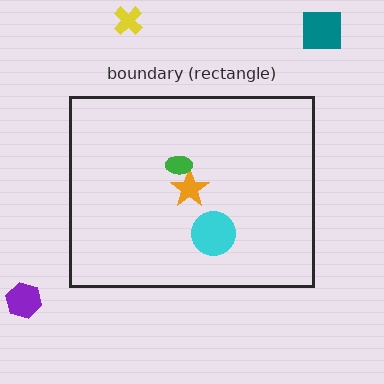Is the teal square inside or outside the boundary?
Outside.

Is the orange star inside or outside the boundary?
Inside.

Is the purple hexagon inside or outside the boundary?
Outside.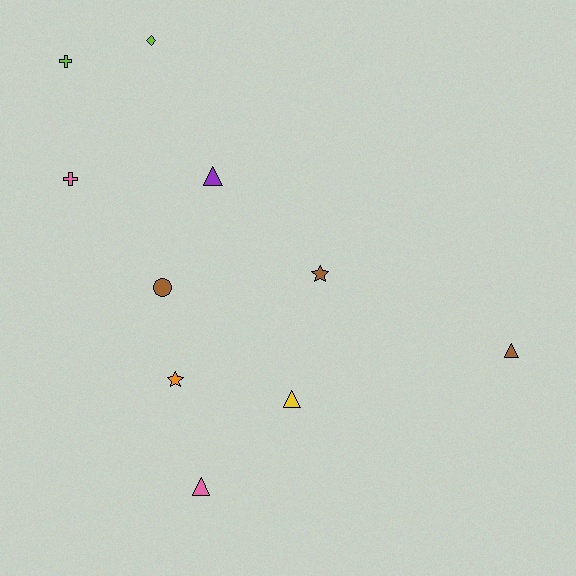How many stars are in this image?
There are 2 stars.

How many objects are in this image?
There are 10 objects.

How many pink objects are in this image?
There are 2 pink objects.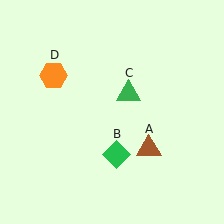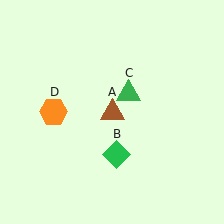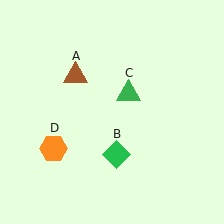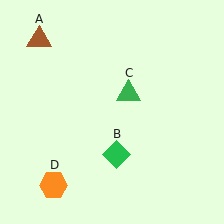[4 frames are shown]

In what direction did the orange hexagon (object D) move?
The orange hexagon (object D) moved down.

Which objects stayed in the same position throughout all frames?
Green diamond (object B) and green triangle (object C) remained stationary.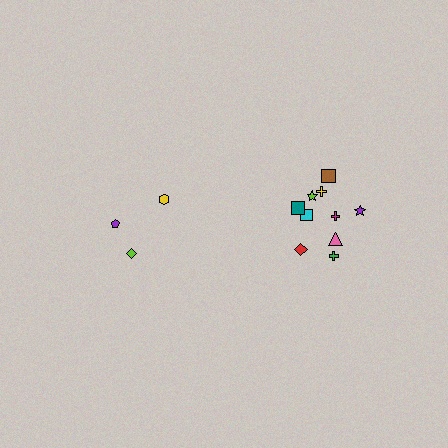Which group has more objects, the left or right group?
The right group.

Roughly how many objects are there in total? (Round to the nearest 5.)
Roughly 15 objects in total.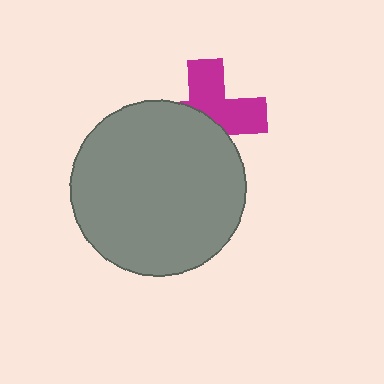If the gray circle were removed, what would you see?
You would see the complete magenta cross.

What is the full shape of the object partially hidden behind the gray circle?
The partially hidden object is a magenta cross.